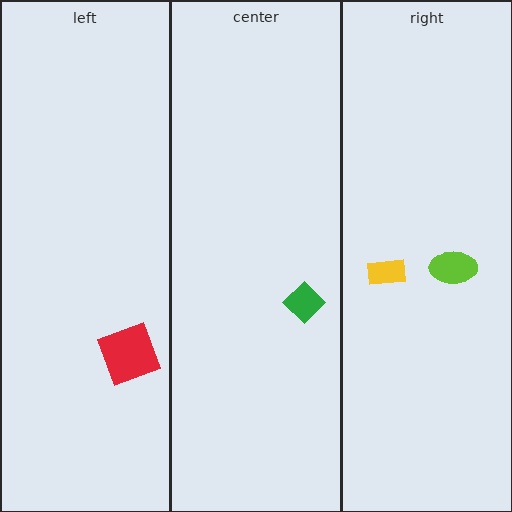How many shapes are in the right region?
2.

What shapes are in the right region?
The lime ellipse, the yellow rectangle.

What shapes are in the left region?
The red square.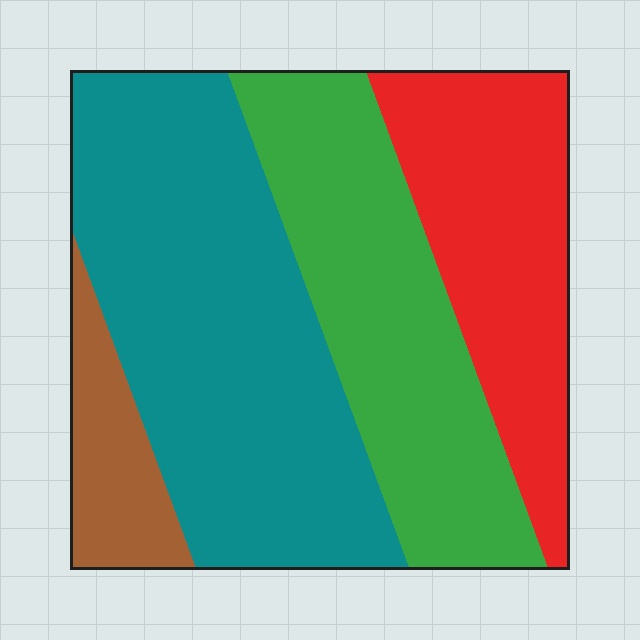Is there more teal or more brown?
Teal.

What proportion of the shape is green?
Green takes up between a sixth and a third of the shape.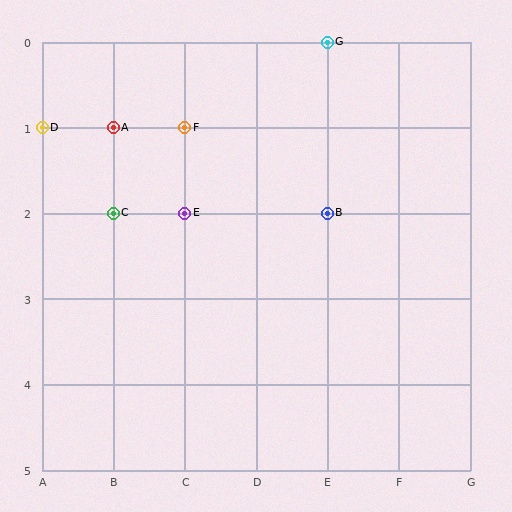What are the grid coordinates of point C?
Point C is at grid coordinates (B, 2).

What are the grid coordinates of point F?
Point F is at grid coordinates (C, 1).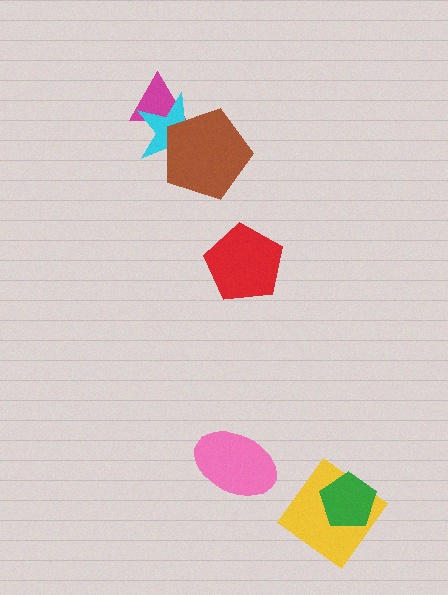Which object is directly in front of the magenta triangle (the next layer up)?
The cyan star is directly in front of the magenta triangle.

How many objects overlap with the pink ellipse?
0 objects overlap with the pink ellipse.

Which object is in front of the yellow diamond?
The green pentagon is in front of the yellow diamond.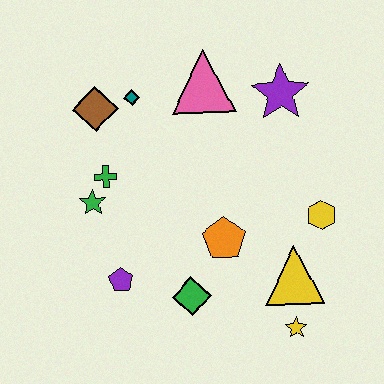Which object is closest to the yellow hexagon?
The yellow triangle is closest to the yellow hexagon.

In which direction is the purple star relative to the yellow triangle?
The purple star is above the yellow triangle.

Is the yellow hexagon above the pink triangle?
No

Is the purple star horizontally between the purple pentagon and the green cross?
No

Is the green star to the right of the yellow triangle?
No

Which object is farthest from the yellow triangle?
The brown diamond is farthest from the yellow triangle.